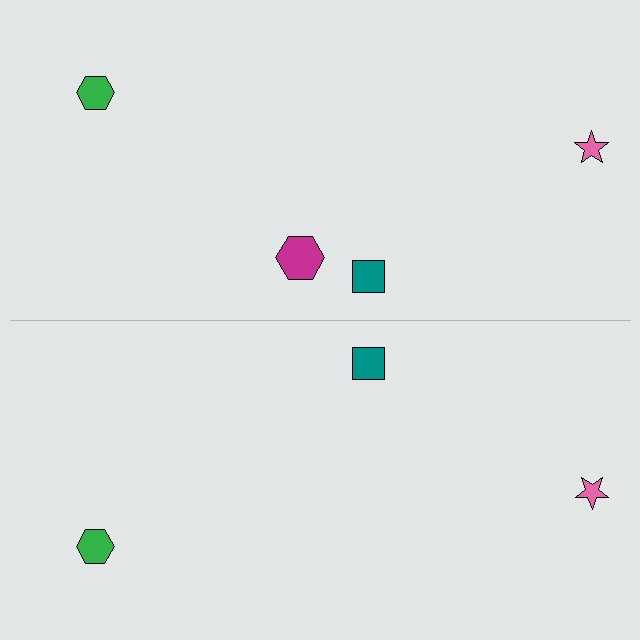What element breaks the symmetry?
A magenta hexagon is missing from the bottom side.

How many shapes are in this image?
There are 7 shapes in this image.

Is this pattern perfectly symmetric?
No, the pattern is not perfectly symmetric. A magenta hexagon is missing from the bottom side.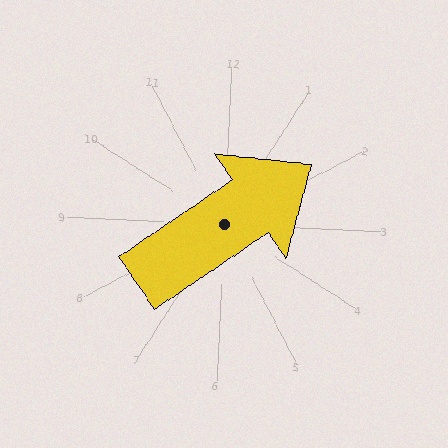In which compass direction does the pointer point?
Northeast.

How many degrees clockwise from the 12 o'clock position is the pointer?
Approximately 53 degrees.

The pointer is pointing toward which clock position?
Roughly 2 o'clock.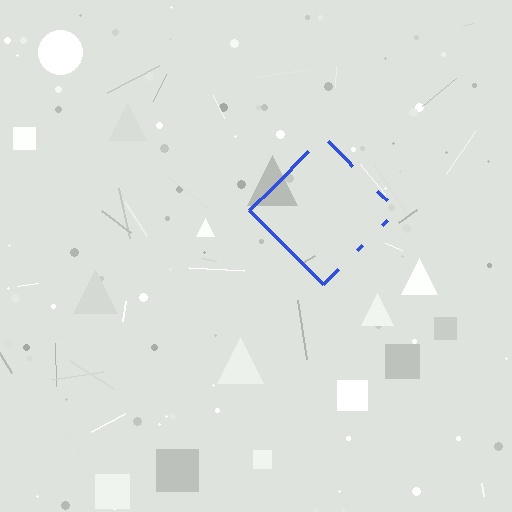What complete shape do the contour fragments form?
The contour fragments form a diamond.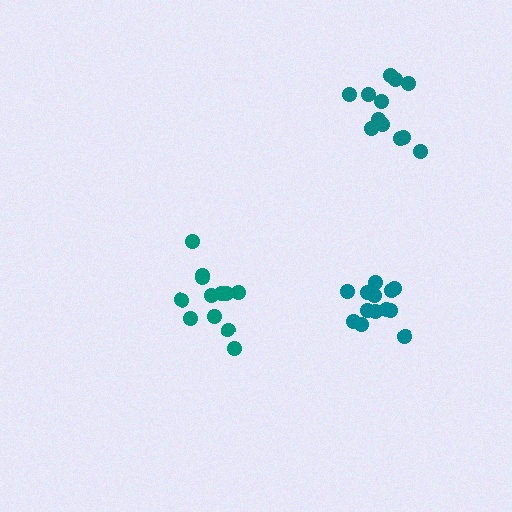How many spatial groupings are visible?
There are 3 spatial groupings.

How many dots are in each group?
Group 1: 12 dots, Group 2: 12 dots, Group 3: 13 dots (37 total).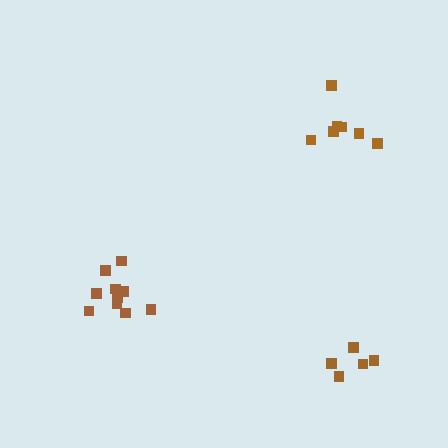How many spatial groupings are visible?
There are 3 spatial groupings.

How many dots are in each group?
Group 1: 7 dots, Group 2: 11 dots, Group 3: 5 dots (23 total).